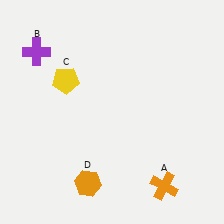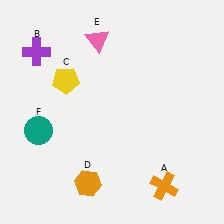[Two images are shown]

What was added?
A pink triangle (E), a teal circle (F) were added in Image 2.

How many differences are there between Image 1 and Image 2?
There are 2 differences between the two images.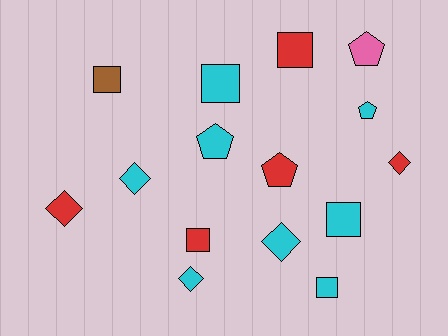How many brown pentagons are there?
There are no brown pentagons.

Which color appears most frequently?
Cyan, with 8 objects.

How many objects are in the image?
There are 15 objects.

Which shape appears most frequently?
Square, with 6 objects.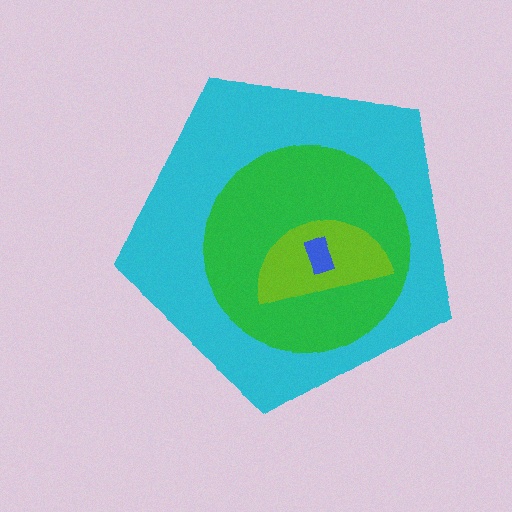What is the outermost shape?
The cyan pentagon.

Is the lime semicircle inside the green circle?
Yes.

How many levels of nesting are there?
4.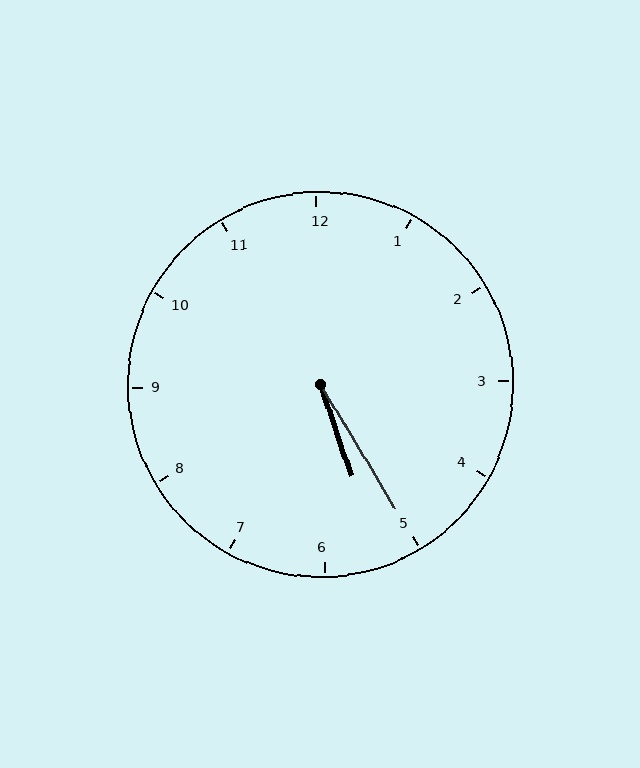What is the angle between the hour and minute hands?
Approximately 12 degrees.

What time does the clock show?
5:25.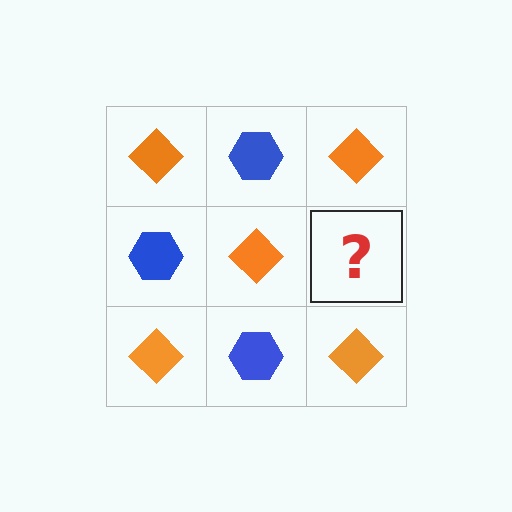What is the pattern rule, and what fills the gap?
The rule is that it alternates orange diamond and blue hexagon in a checkerboard pattern. The gap should be filled with a blue hexagon.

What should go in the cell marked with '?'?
The missing cell should contain a blue hexagon.